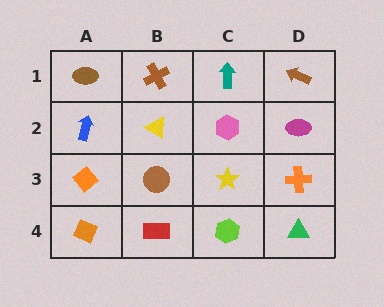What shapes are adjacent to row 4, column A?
An orange diamond (row 3, column A), a red rectangle (row 4, column B).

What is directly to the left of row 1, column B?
A brown ellipse.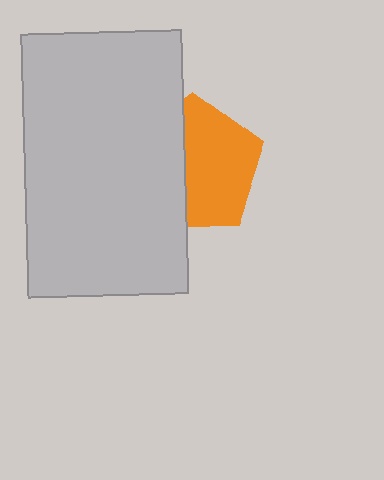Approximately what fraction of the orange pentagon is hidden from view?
Roughly 41% of the orange pentagon is hidden behind the light gray rectangle.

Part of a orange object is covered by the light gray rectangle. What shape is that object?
It is a pentagon.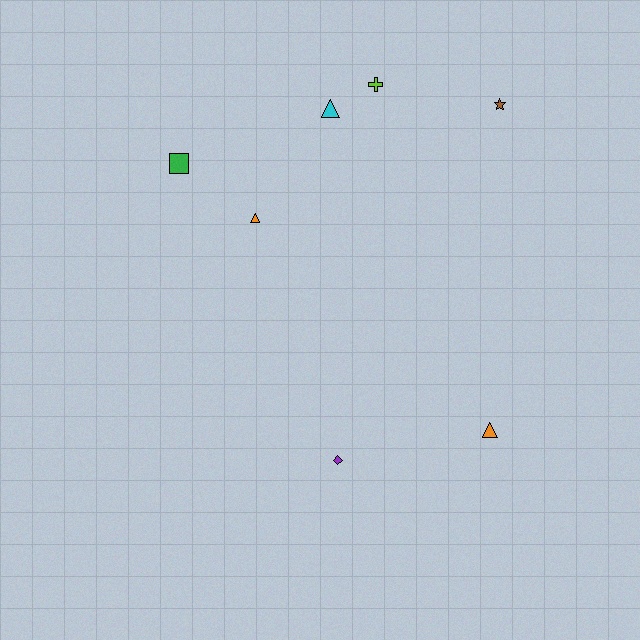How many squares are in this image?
There is 1 square.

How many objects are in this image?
There are 7 objects.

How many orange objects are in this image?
There are 2 orange objects.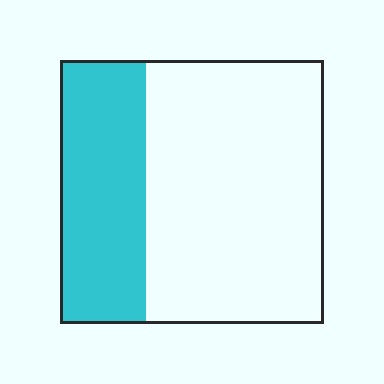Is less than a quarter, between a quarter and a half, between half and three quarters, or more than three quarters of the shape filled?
Between a quarter and a half.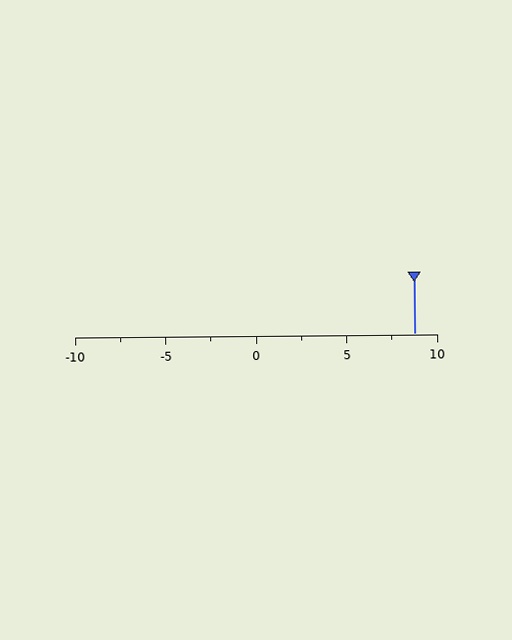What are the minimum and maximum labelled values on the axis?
The axis runs from -10 to 10.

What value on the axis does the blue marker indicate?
The marker indicates approximately 8.8.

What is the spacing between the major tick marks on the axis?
The major ticks are spaced 5 apart.